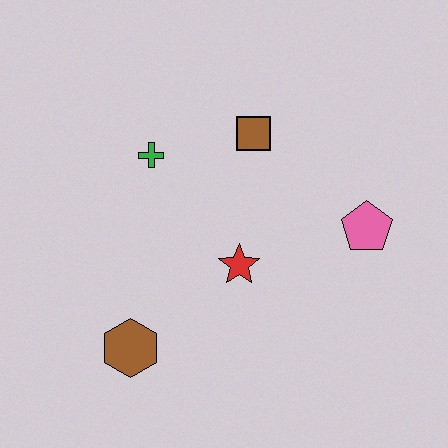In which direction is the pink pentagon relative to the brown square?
The pink pentagon is to the right of the brown square.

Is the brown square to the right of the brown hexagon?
Yes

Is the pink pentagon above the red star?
Yes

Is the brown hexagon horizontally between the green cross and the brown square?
No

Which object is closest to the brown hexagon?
The red star is closest to the brown hexagon.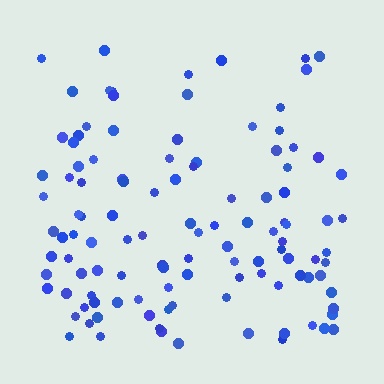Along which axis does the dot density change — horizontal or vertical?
Vertical.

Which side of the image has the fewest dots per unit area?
The top.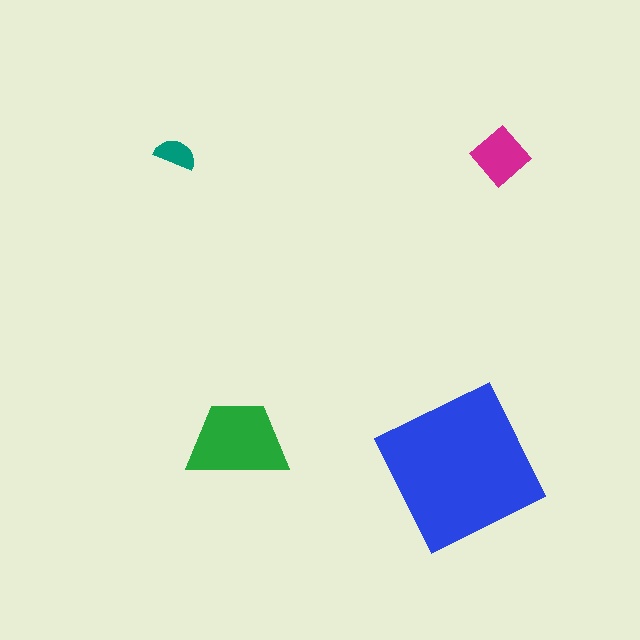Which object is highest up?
The teal semicircle is topmost.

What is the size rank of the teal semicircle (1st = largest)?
4th.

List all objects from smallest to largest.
The teal semicircle, the magenta diamond, the green trapezoid, the blue square.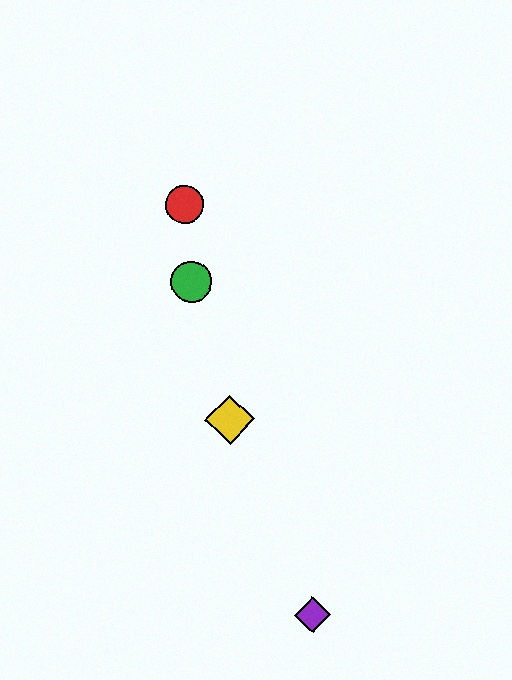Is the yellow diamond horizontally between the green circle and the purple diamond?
Yes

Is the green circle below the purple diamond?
No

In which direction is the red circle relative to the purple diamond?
The red circle is above the purple diamond.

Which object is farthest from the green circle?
The purple diamond is farthest from the green circle.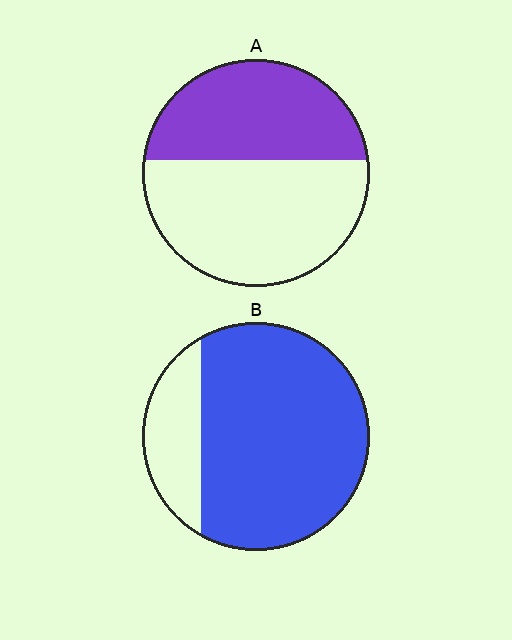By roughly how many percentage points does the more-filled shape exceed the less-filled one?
By roughly 35 percentage points (B over A).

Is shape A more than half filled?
No.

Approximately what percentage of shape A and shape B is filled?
A is approximately 45% and B is approximately 80%.